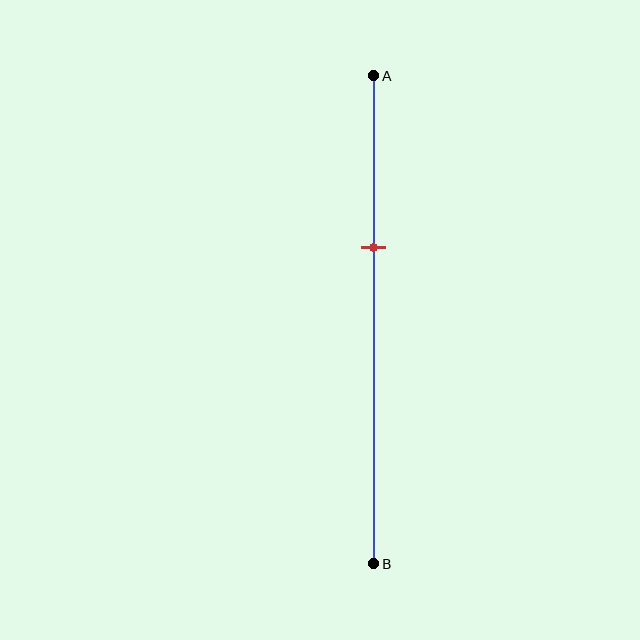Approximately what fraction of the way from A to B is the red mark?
The red mark is approximately 35% of the way from A to B.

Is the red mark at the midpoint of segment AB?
No, the mark is at about 35% from A, not at the 50% midpoint.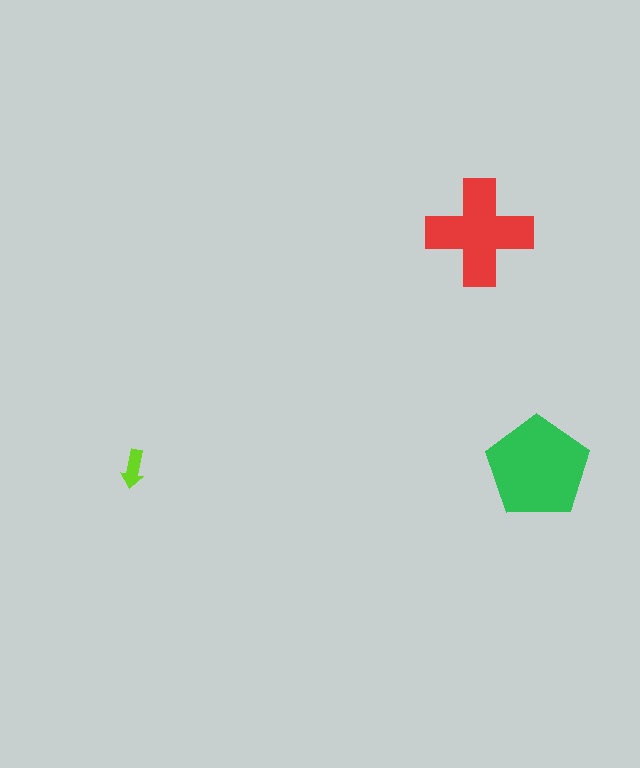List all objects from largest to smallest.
The green pentagon, the red cross, the lime arrow.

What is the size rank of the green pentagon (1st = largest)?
1st.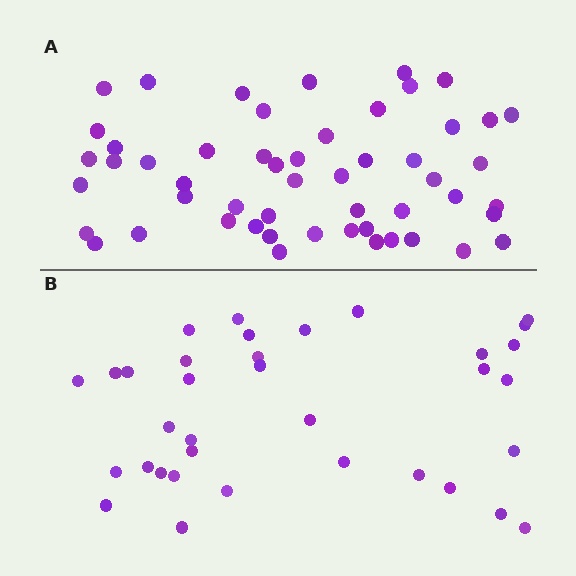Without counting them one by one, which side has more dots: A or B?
Region A (the top region) has more dots.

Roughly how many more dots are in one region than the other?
Region A has approximately 20 more dots than region B.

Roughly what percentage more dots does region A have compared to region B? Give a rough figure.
About 50% more.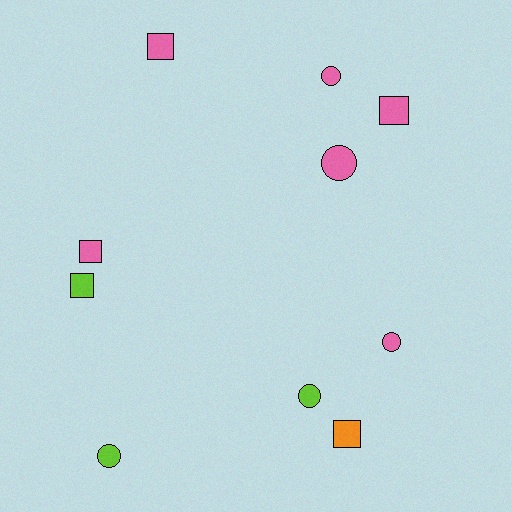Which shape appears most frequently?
Circle, with 5 objects.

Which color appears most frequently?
Pink, with 6 objects.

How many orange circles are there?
There are no orange circles.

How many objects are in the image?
There are 10 objects.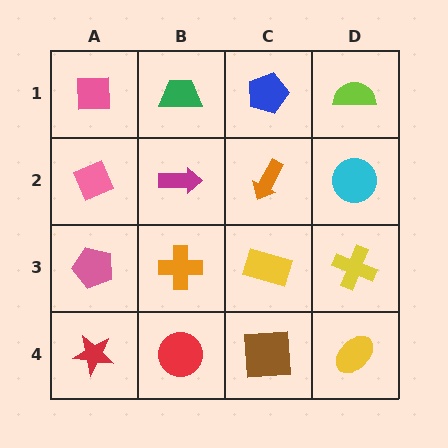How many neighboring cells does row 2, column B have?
4.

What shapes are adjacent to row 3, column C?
An orange arrow (row 2, column C), a brown square (row 4, column C), an orange cross (row 3, column B), a yellow cross (row 3, column D).